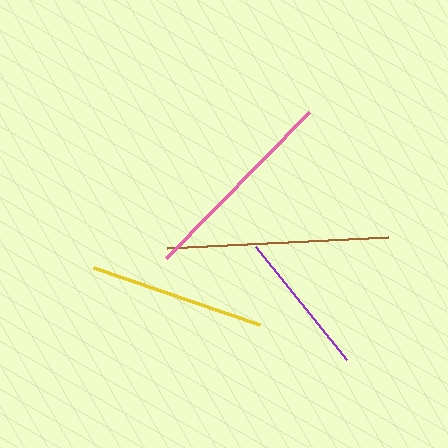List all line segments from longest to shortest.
From longest to shortest: brown, pink, yellow, purple.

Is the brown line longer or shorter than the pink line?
The brown line is longer than the pink line.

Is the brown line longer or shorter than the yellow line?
The brown line is longer than the yellow line.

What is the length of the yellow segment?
The yellow segment is approximately 175 pixels long.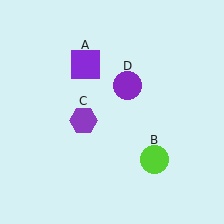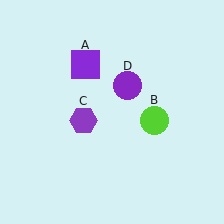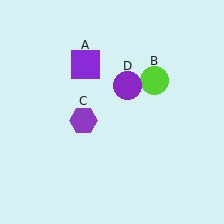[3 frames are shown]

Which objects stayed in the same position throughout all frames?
Purple square (object A) and purple hexagon (object C) and purple circle (object D) remained stationary.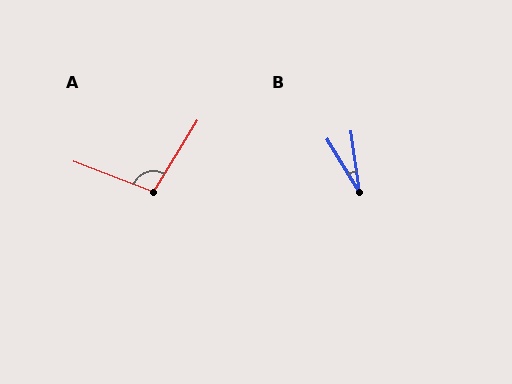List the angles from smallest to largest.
B (23°), A (101°).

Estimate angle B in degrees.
Approximately 23 degrees.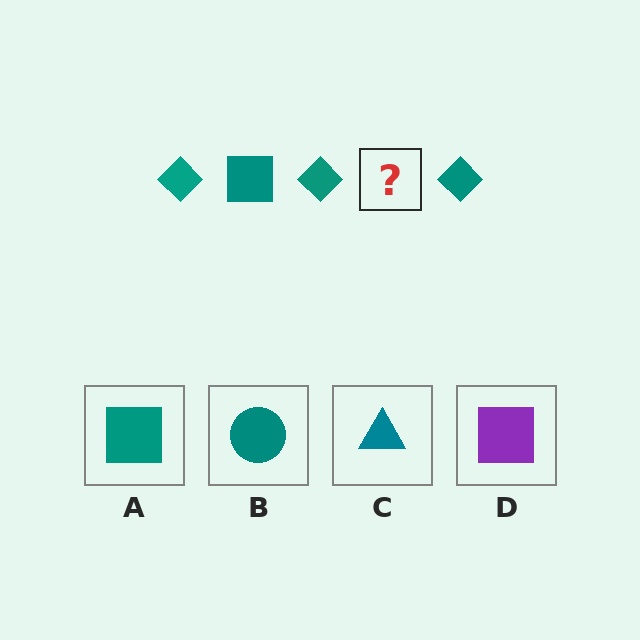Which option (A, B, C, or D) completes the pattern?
A.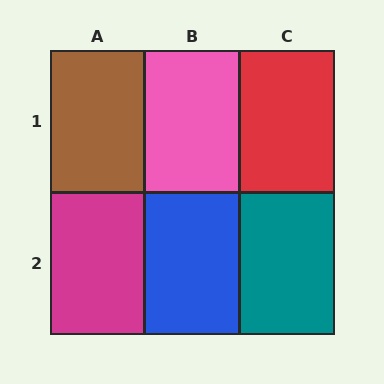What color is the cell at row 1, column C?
Red.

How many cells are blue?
1 cell is blue.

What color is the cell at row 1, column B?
Pink.